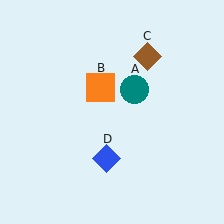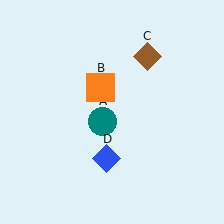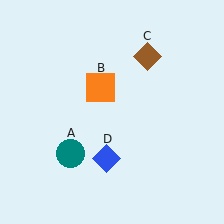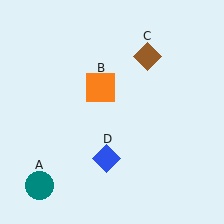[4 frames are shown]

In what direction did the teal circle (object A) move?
The teal circle (object A) moved down and to the left.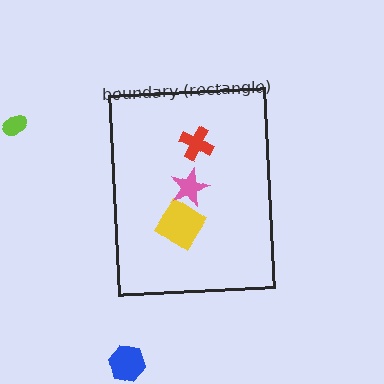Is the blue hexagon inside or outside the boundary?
Outside.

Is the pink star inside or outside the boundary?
Inside.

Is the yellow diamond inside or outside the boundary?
Inside.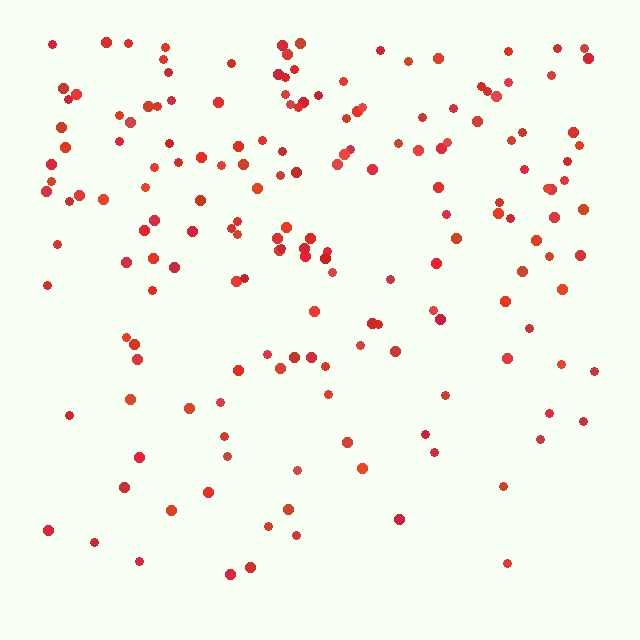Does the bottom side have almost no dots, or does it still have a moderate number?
Still a moderate number, just noticeably fewer than the top.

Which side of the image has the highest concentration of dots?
The top.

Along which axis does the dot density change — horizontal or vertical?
Vertical.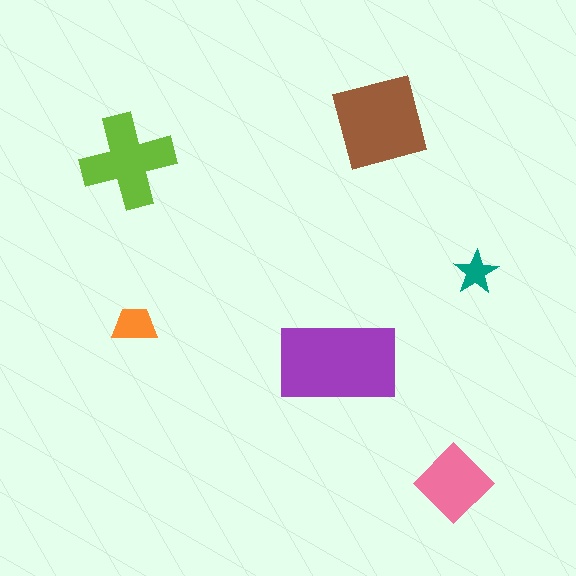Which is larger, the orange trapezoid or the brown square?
The brown square.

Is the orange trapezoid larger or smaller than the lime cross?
Smaller.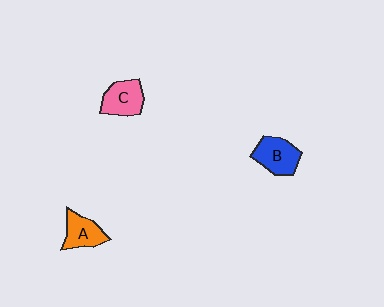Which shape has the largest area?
Shape B (blue).